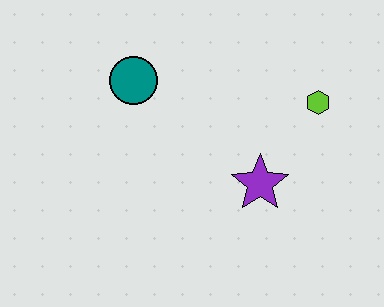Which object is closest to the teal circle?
The purple star is closest to the teal circle.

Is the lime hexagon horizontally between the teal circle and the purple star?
No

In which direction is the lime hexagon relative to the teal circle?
The lime hexagon is to the right of the teal circle.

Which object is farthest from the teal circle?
The lime hexagon is farthest from the teal circle.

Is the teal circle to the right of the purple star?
No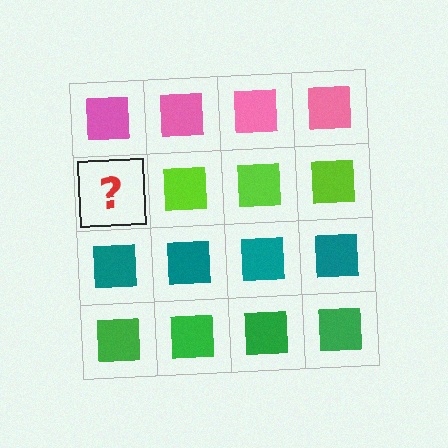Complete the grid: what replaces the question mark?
The question mark should be replaced with a lime square.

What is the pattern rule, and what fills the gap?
The rule is that each row has a consistent color. The gap should be filled with a lime square.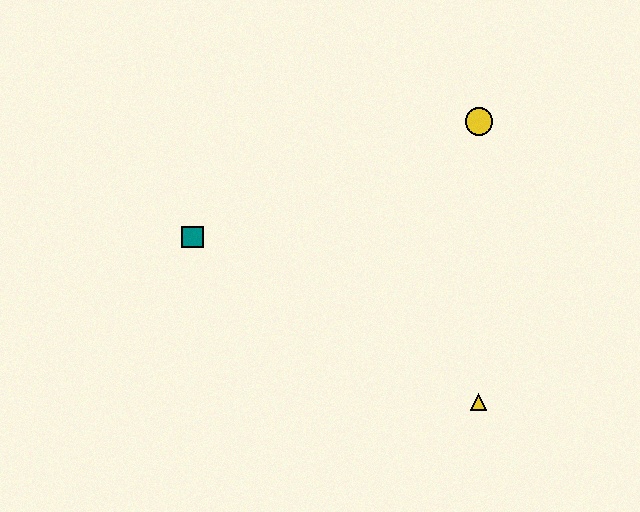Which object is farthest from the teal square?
The yellow triangle is farthest from the teal square.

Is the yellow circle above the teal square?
Yes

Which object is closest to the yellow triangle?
The yellow circle is closest to the yellow triangle.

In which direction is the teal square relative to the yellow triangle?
The teal square is to the left of the yellow triangle.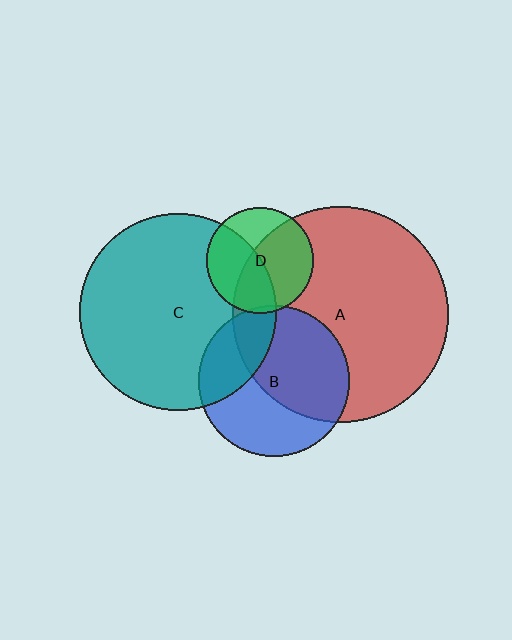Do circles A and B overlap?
Yes.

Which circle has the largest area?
Circle A (red).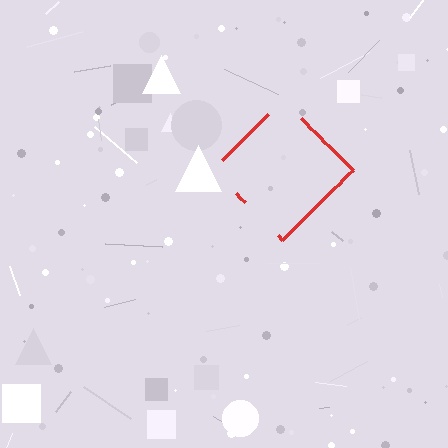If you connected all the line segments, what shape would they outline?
They would outline a diamond.